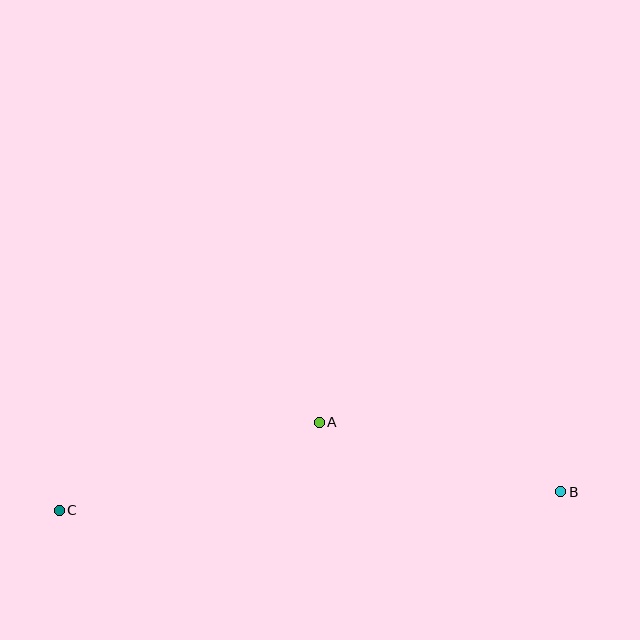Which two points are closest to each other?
Points A and B are closest to each other.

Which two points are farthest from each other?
Points B and C are farthest from each other.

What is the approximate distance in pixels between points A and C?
The distance between A and C is approximately 274 pixels.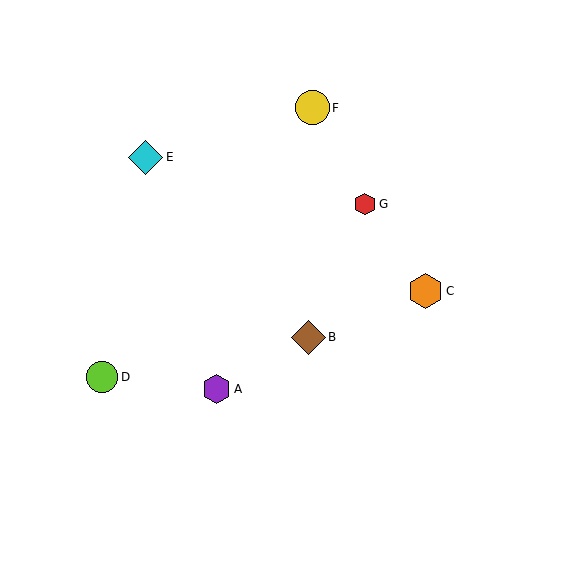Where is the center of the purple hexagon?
The center of the purple hexagon is at (216, 389).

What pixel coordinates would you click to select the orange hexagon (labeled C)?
Click at (426, 291) to select the orange hexagon C.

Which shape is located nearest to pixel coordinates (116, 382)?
The lime circle (labeled D) at (102, 377) is nearest to that location.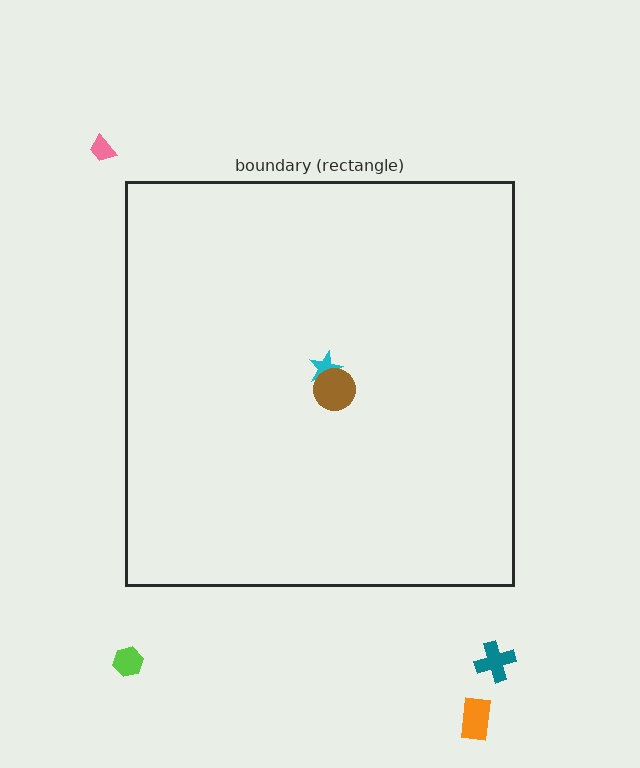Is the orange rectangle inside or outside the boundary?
Outside.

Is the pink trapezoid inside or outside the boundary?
Outside.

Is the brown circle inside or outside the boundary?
Inside.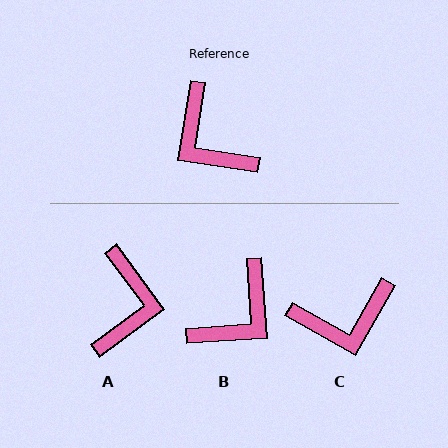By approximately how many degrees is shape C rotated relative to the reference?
Approximately 69 degrees counter-clockwise.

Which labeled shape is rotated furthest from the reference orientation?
A, about 135 degrees away.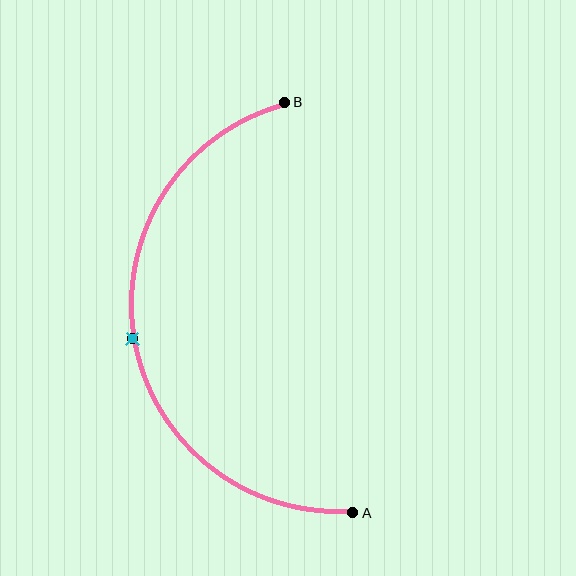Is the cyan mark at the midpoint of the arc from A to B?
Yes. The cyan mark lies on the arc at equal arc-length from both A and B — it is the arc midpoint.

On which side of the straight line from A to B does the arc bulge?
The arc bulges to the left of the straight line connecting A and B.